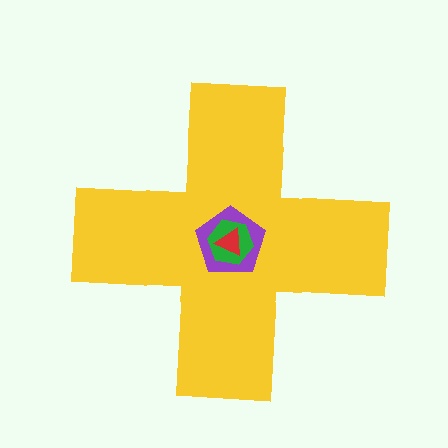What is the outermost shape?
The yellow cross.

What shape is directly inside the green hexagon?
The red triangle.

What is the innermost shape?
The red triangle.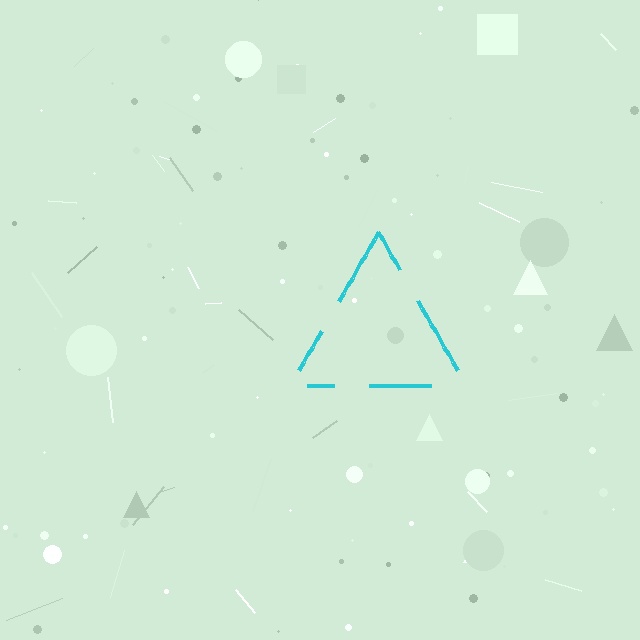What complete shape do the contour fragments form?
The contour fragments form a triangle.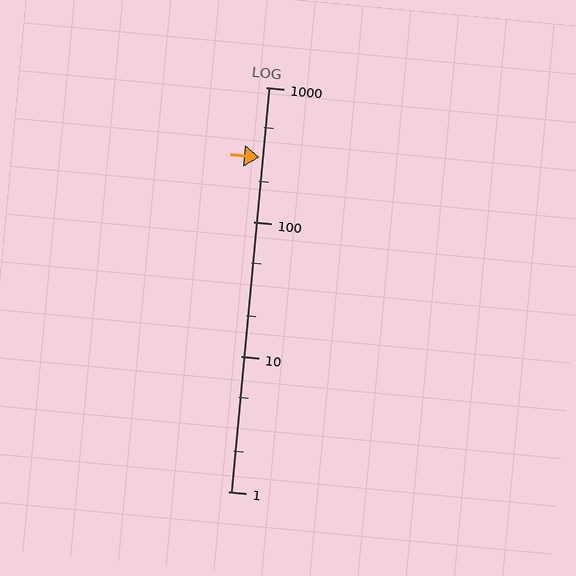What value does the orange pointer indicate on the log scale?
The pointer indicates approximately 300.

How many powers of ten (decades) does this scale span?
The scale spans 3 decades, from 1 to 1000.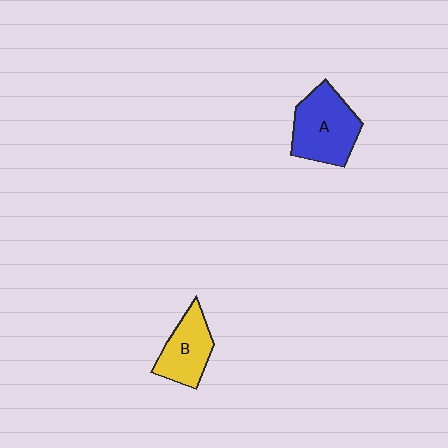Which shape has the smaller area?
Shape B (yellow).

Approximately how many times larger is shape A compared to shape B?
Approximately 1.4 times.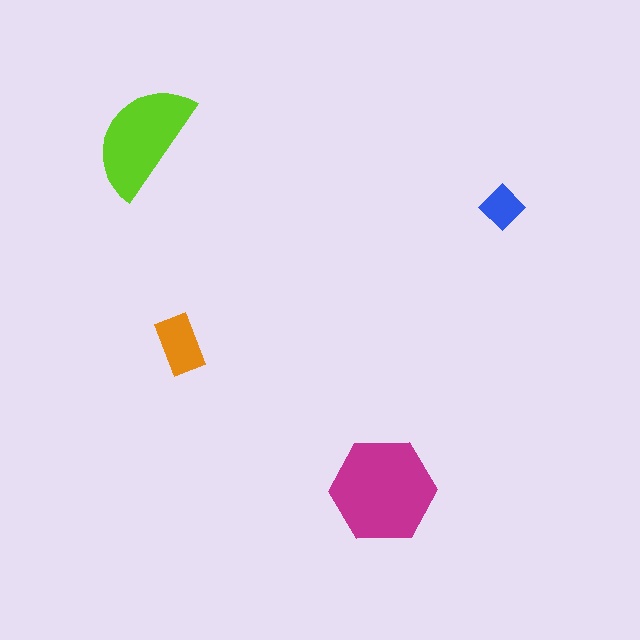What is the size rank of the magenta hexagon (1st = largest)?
1st.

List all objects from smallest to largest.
The blue diamond, the orange rectangle, the lime semicircle, the magenta hexagon.